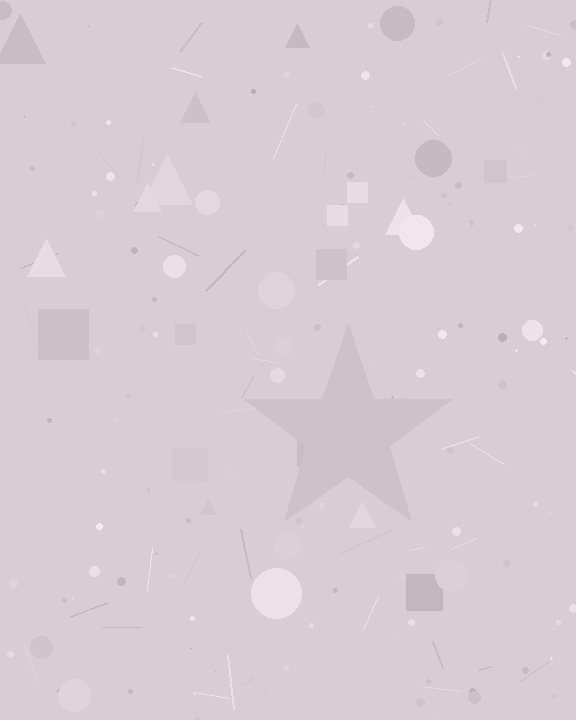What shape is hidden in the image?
A star is hidden in the image.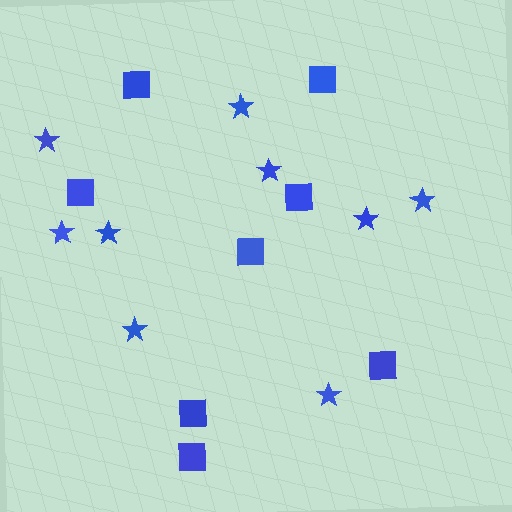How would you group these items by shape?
There are 2 groups: one group of stars (9) and one group of squares (8).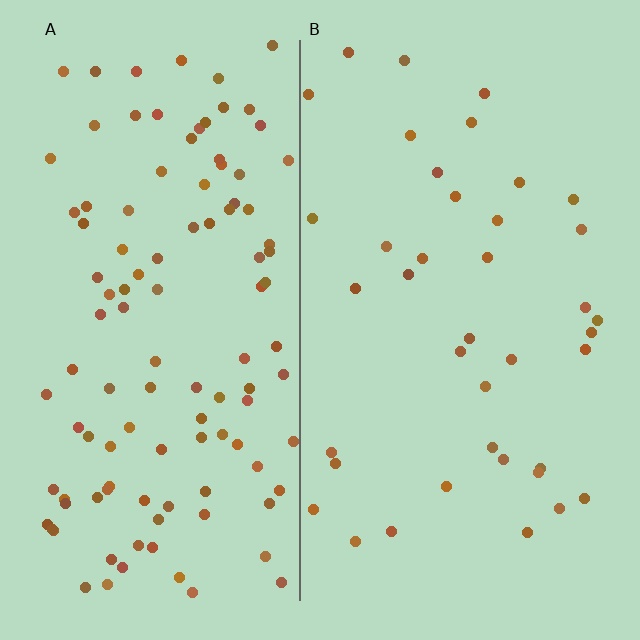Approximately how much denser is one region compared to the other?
Approximately 2.8× — region A over region B.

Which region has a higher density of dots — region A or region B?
A (the left).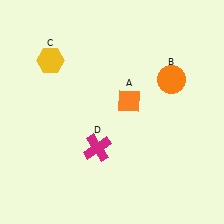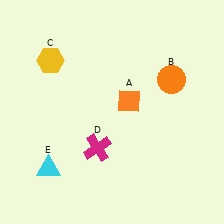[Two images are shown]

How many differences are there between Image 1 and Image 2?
There is 1 difference between the two images.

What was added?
A cyan triangle (E) was added in Image 2.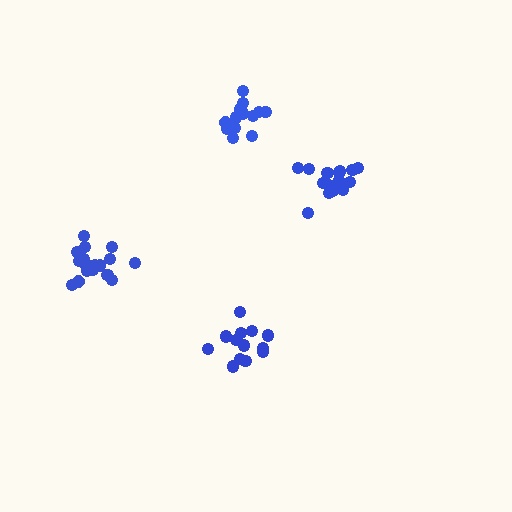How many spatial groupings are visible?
There are 4 spatial groupings.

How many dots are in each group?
Group 1: 16 dots, Group 2: 13 dots, Group 3: 18 dots, Group 4: 13 dots (60 total).